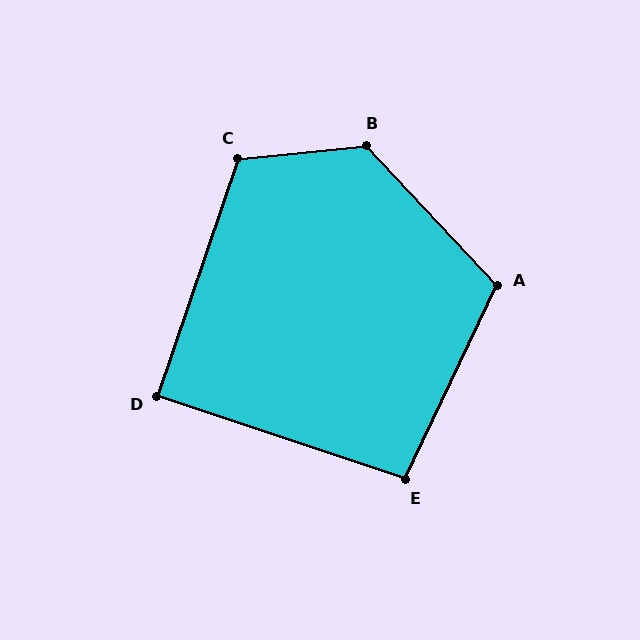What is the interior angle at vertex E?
Approximately 97 degrees (obtuse).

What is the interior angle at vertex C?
Approximately 115 degrees (obtuse).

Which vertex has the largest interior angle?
B, at approximately 127 degrees.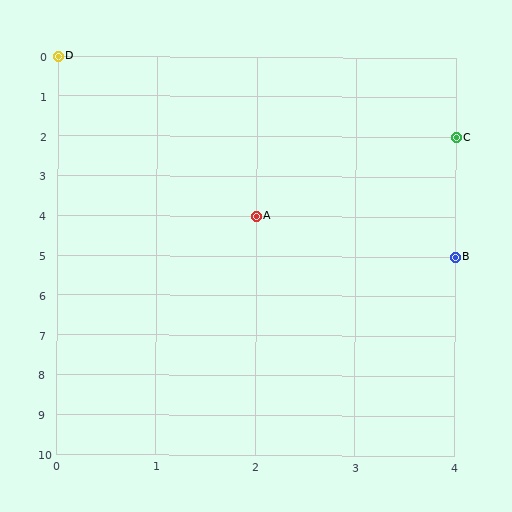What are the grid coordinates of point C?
Point C is at grid coordinates (4, 2).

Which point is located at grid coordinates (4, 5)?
Point B is at (4, 5).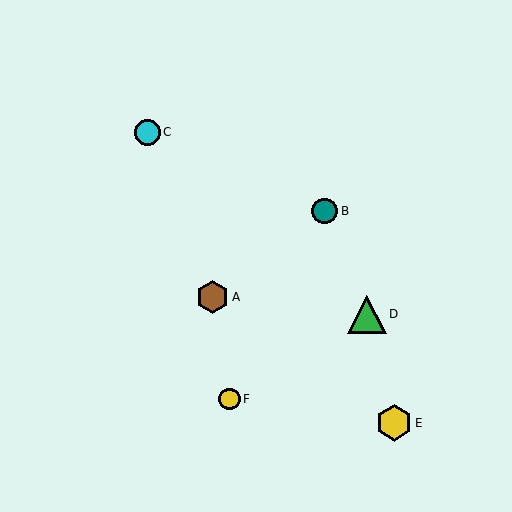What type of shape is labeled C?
Shape C is a cyan circle.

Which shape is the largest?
The green triangle (labeled D) is the largest.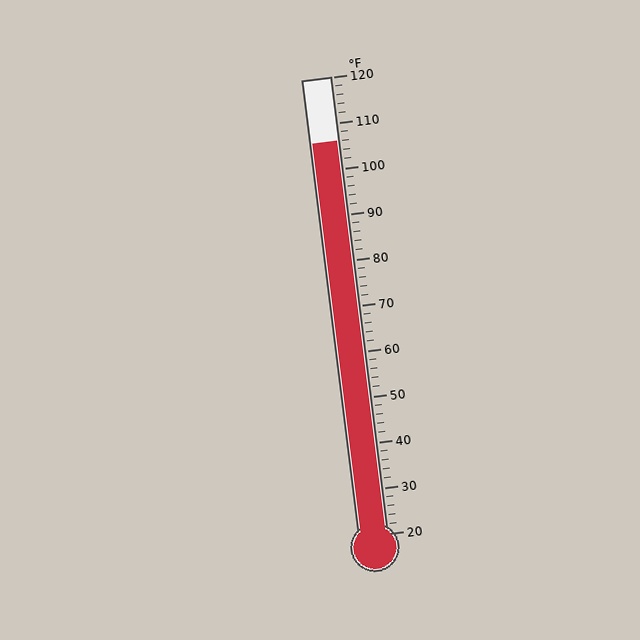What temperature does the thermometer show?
The thermometer shows approximately 106°F.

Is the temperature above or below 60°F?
The temperature is above 60°F.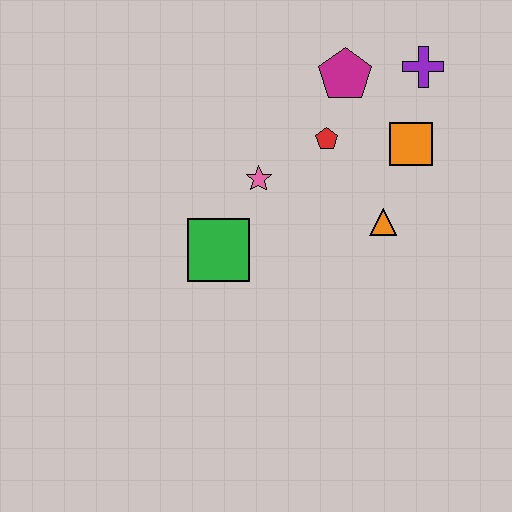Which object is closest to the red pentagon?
The magenta pentagon is closest to the red pentagon.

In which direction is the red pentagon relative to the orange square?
The red pentagon is to the left of the orange square.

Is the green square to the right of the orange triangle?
No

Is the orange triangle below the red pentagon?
Yes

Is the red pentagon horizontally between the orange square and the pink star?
Yes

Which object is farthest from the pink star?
The purple cross is farthest from the pink star.